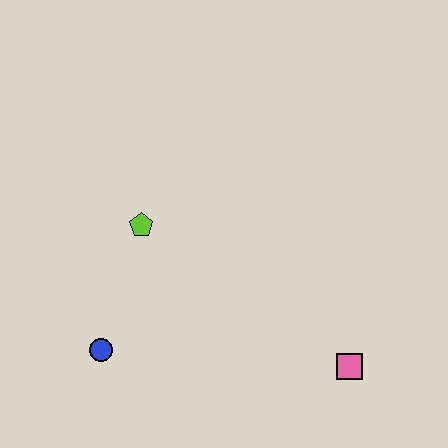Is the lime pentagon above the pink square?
Yes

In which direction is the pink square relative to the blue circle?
The pink square is to the right of the blue circle.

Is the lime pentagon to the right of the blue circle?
Yes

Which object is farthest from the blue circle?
The pink square is farthest from the blue circle.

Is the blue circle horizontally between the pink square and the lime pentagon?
No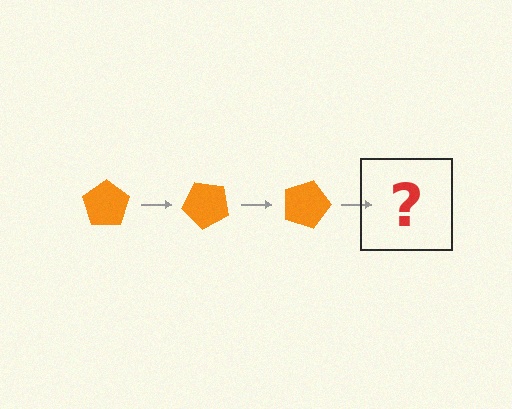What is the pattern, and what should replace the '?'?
The pattern is that the pentagon rotates 45 degrees each step. The '?' should be an orange pentagon rotated 135 degrees.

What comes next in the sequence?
The next element should be an orange pentagon rotated 135 degrees.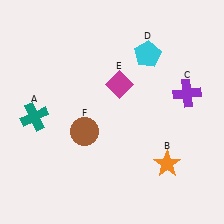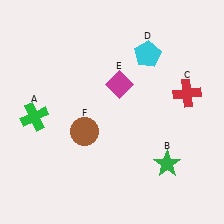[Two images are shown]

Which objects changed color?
A changed from teal to green. B changed from orange to green. C changed from purple to red.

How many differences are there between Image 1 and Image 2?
There are 3 differences between the two images.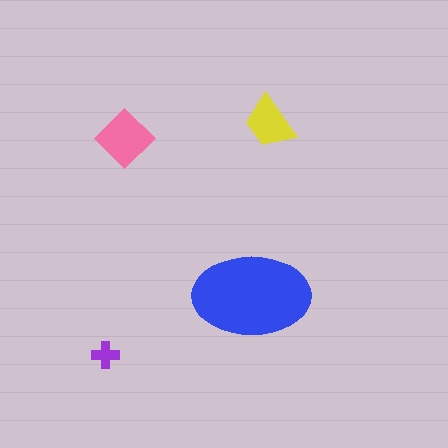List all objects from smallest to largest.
The purple cross, the yellow trapezoid, the pink diamond, the blue ellipse.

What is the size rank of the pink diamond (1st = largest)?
2nd.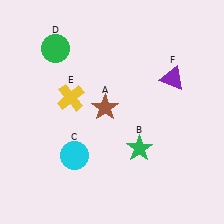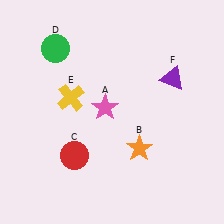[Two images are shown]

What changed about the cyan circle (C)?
In Image 1, C is cyan. In Image 2, it changed to red.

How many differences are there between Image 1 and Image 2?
There are 3 differences between the two images.